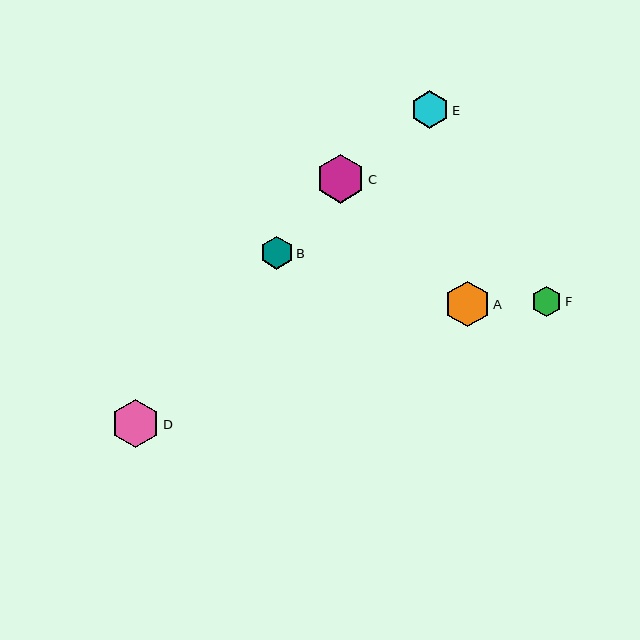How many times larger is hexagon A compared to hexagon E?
Hexagon A is approximately 1.2 times the size of hexagon E.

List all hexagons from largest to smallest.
From largest to smallest: C, D, A, E, B, F.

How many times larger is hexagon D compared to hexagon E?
Hexagon D is approximately 1.3 times the size of hexagon E.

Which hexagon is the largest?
Hexagon C is the largest with a size of approximately 49 pixels.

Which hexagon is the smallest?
Hexagon F is the smallest with a size of approximately 30 pixels.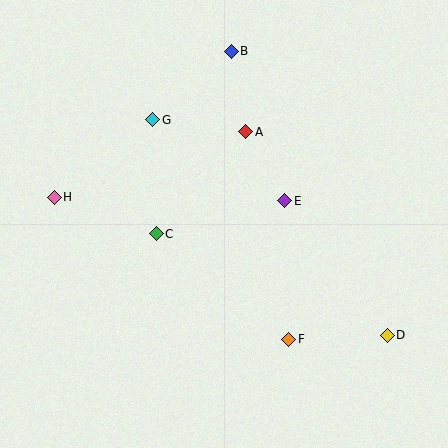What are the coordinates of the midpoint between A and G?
The midpoint between A and G is at (199, 126).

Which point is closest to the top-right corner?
Point B is closest to the top-right corner.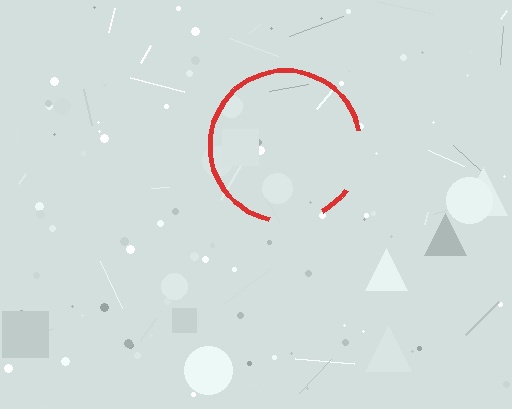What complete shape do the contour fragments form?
The contour fragments form a circle.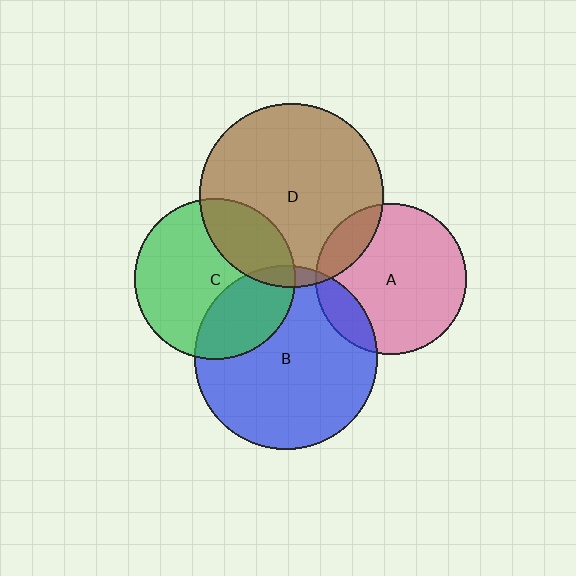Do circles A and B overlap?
Yes.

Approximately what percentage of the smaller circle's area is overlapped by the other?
Approximately 15%.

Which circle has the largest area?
Circle D (brown).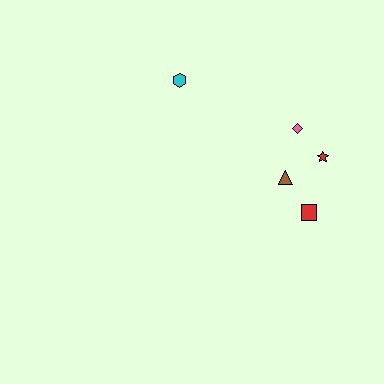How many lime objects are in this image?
There are no lime objects.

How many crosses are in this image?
There are no crosses.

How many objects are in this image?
There are 5 objects.